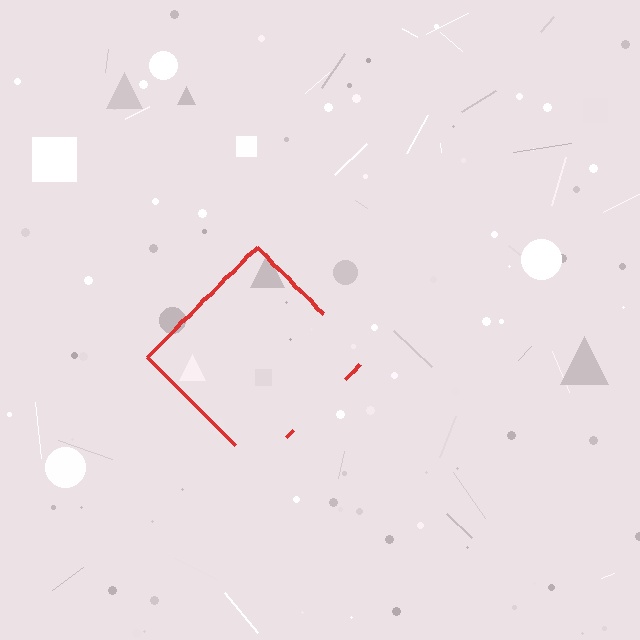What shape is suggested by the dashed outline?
The dashed outline suggests a diamond.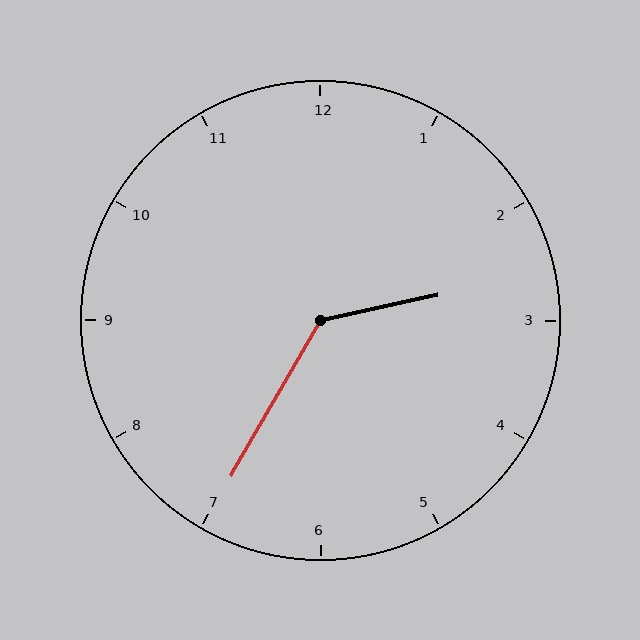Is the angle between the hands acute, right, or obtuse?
It is obtuse.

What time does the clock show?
2:35.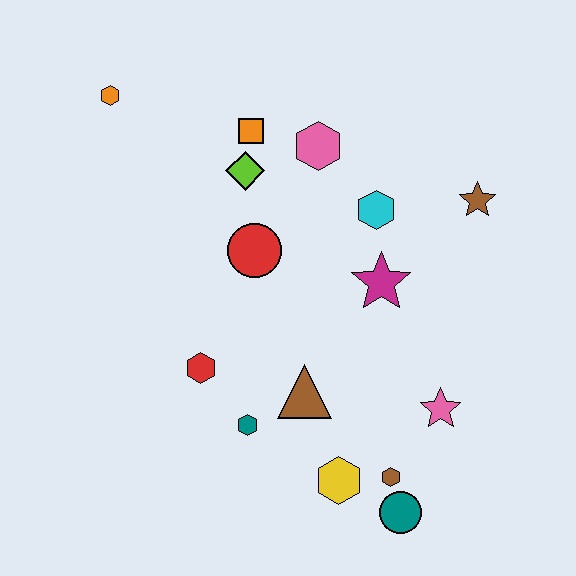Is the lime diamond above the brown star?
Yes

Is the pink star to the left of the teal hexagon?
No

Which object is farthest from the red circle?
The teal circle is farthest from the red circle.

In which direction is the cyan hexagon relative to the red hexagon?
The cyan hexagon is to the right of the red hexagon.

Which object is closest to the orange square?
The lime diamond is closest to the orange square.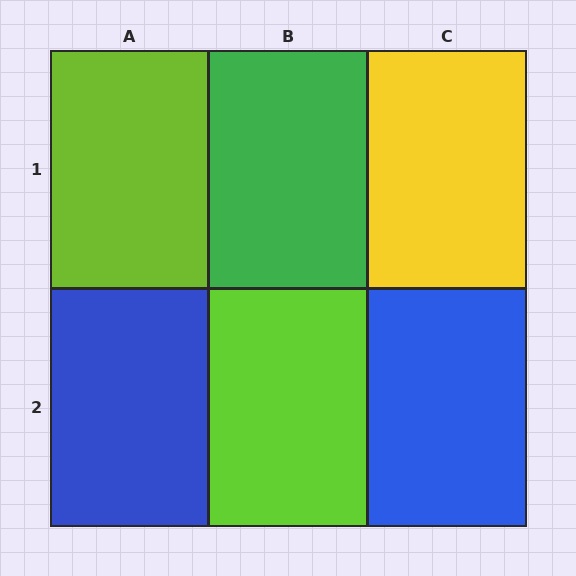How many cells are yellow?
1 cell is yellow.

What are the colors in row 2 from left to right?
Blue, lime, blue.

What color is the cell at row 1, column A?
Lime.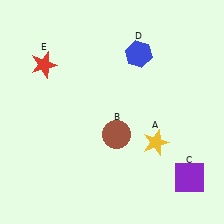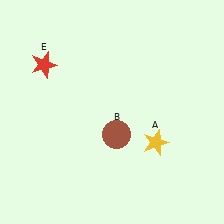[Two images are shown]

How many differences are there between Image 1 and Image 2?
There are 2 differences between the two images.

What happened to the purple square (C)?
The purple square (C) was removed in Image 2. It was in the bottom-right area of Image 1.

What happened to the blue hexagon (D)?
The blue hexagon (D) was removed in Image 2. It was in the top-right area of Image 1.